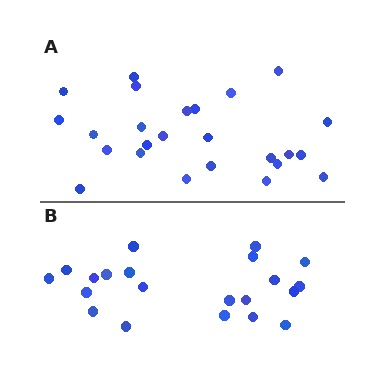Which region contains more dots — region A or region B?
Region A (the top region) has more dots.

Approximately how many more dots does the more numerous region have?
Region A has about 4 more dots than region B.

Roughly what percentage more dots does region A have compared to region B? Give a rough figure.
About 20% more.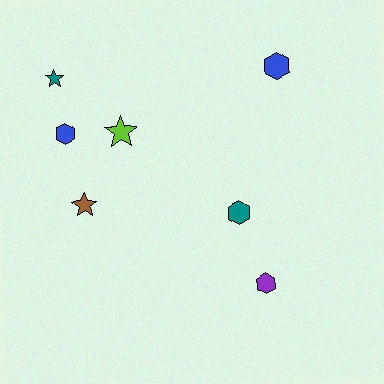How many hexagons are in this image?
There are 4 hexagons.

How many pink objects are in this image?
There are no pink objects.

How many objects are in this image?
There are 7 objects.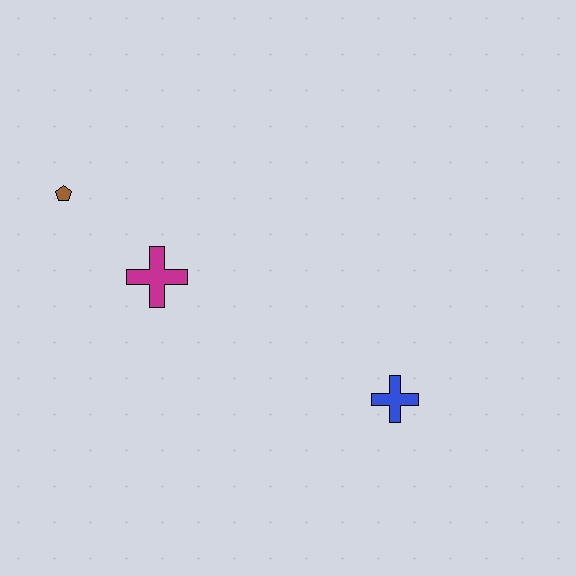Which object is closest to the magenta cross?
The brown pentagon is closest to the magenta cross.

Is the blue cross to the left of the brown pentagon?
No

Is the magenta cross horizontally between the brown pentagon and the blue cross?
Yes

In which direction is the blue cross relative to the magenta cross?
The blue cross is to the right of the magenta cross.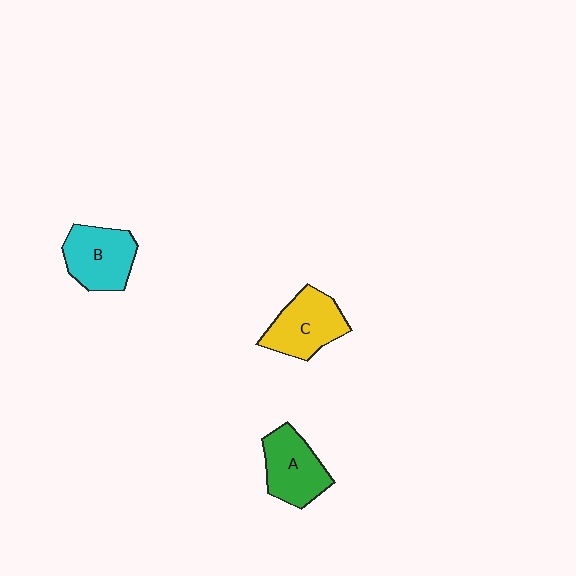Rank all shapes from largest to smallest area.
From largest to smallest: C (yellow), B (cyan), A (green).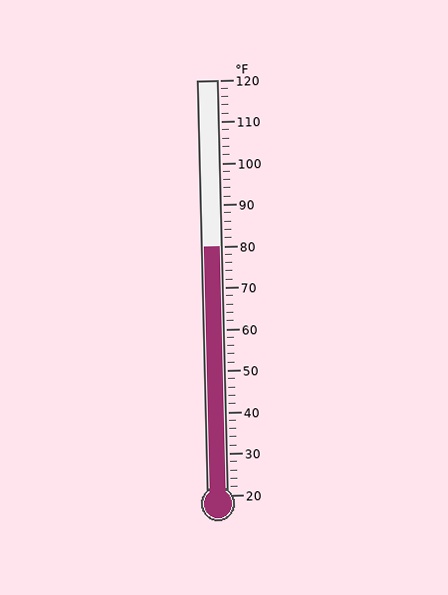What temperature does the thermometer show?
The thermometer shows approximately 80°F.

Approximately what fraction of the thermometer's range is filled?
The thermometer is filled to approximately 60% of its range.